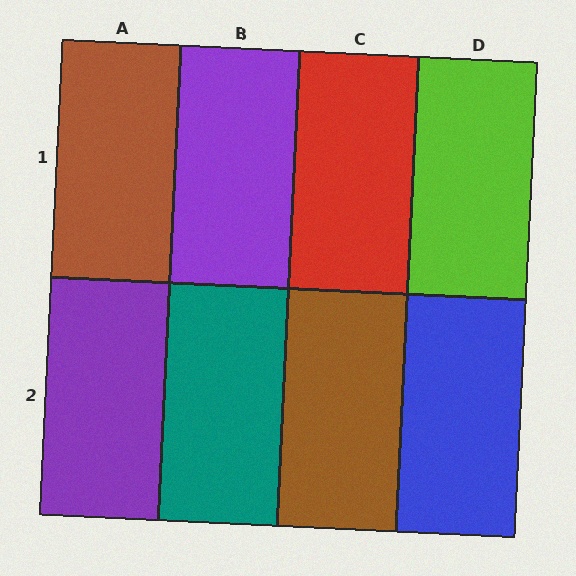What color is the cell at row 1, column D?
Lime.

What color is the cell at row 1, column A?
Brown.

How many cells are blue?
1 cell is blue.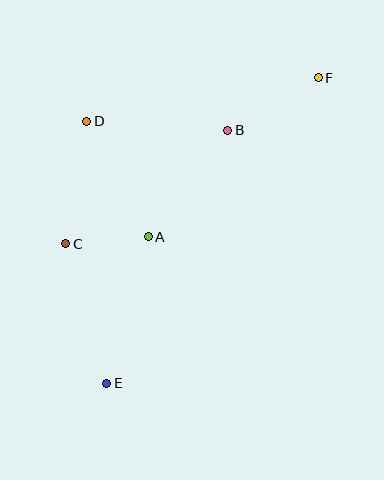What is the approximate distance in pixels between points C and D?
The distance between C and D is approximately 124 pixels.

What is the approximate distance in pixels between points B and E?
The distance between B and E is approximately 281 pixels.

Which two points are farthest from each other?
Points E and F are farthest from each other.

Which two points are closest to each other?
Points A and C are closest to each other.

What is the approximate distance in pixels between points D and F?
The distance between D and F is approximately 236 pixels.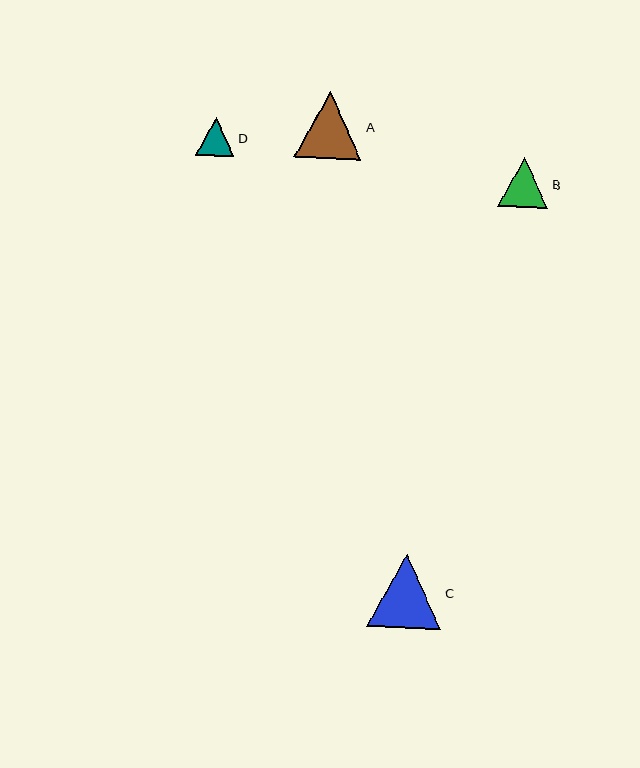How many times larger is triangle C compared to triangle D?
Triangle C is approximately 1.9 times the size of triangle D.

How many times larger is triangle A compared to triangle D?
Triangle A is approximately 1.7 times the size of triangle D.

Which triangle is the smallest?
Triangle D is the smallest with a size of approximately 39 pixels.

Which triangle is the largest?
Triangle C is the largest with a size of approximately 74 pixels.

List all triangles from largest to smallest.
From largest to smallest: C, A, B, D.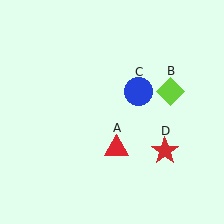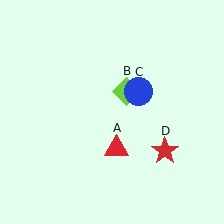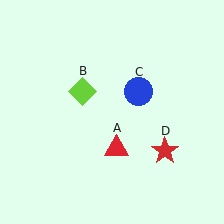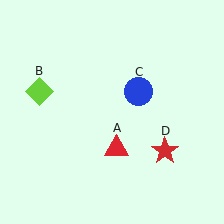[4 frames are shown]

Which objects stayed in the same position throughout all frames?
Red triangle (object A) and blue circle (object C) and red star (object D) remained stationary.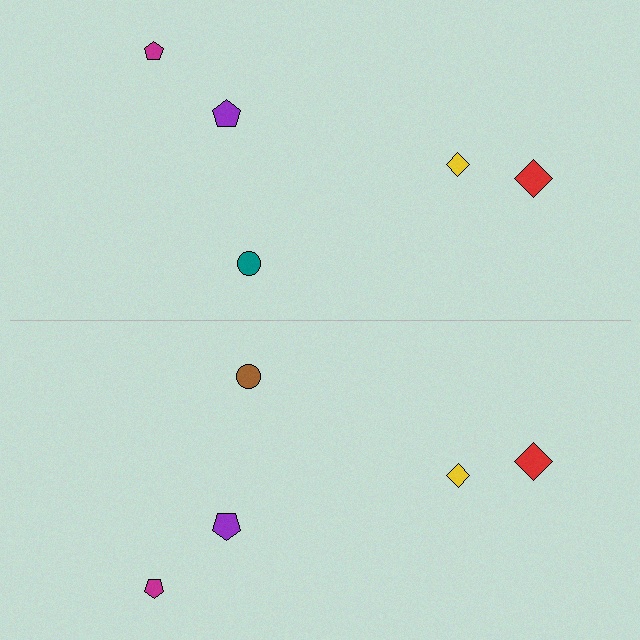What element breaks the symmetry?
The brown circle on the bottom side breaks the symmetry — its mirror counterpart is teal.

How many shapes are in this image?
There are 10 shapes in this image.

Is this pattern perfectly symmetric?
No, the pattern is not perfectly symmetric. The brown circle on the bottom side breaks the symmetry — its mirror counterpart is teal.